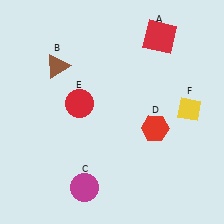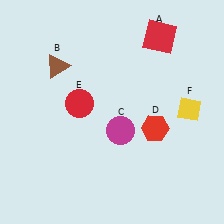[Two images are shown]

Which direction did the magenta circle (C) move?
The magenta circle (C) moved up.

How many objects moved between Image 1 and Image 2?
1 object moved between the two images.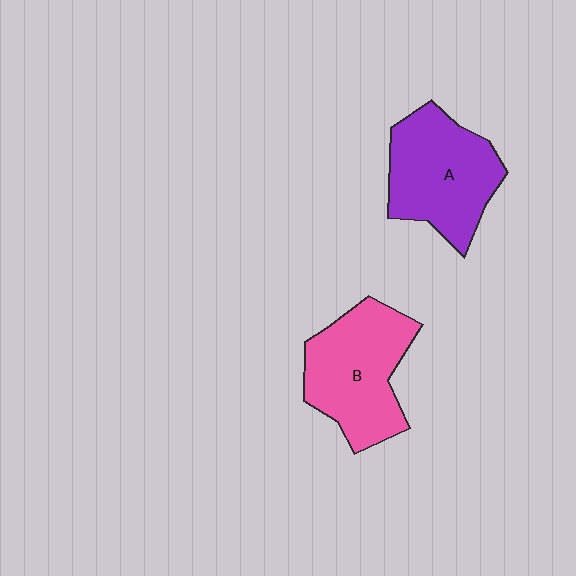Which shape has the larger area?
Shape B (pink).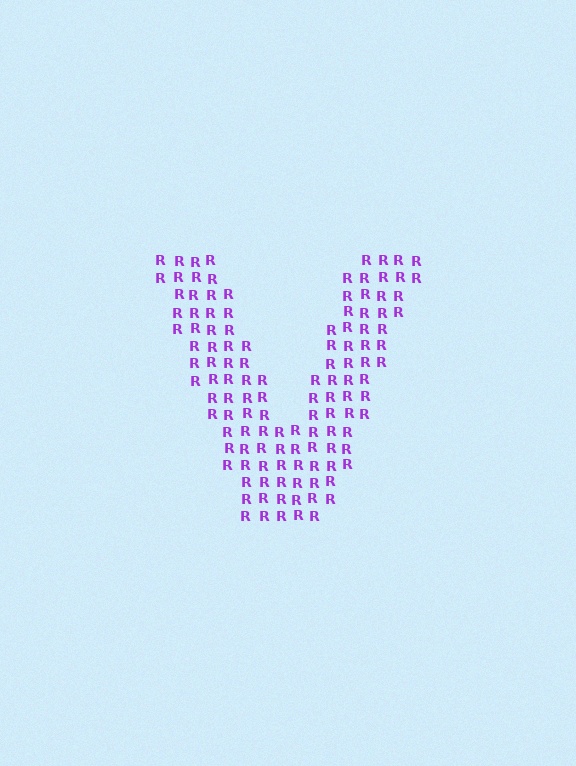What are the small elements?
The small elements are letter R's.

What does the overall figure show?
The overall figure shows the letter V.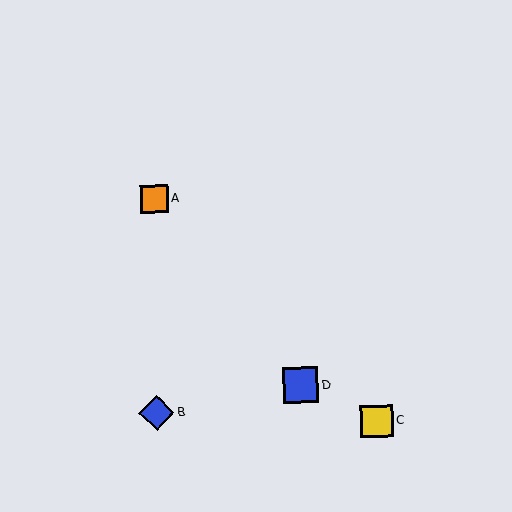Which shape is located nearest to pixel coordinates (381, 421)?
The yellow square (labeled C) at (377, 421) is nearest to that location.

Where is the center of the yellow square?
The center of the yellow square is at (377, 421).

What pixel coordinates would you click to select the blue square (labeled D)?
Click at (300, 385) to select the blue square D.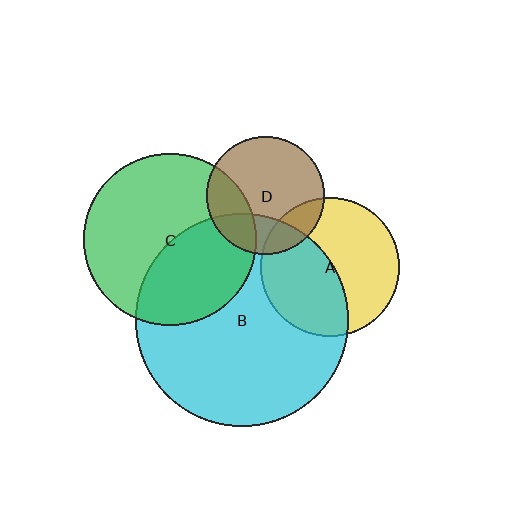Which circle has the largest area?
Circle B (cyan).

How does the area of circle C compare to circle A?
Approximately 1.5 times.